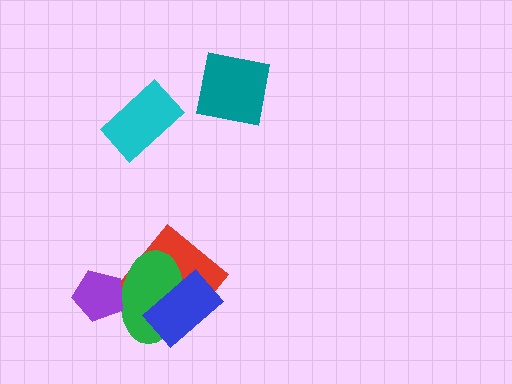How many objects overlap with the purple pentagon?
1 object overlaps with the purple pentagon.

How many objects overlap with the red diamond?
2 objects overlap with the red diamond.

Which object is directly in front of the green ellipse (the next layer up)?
The blue rectangle is directly in front of the green ellipse.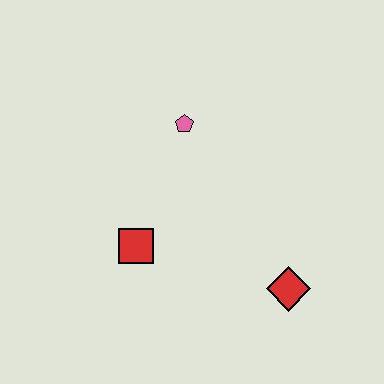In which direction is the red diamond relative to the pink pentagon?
The red diamond is below the pink pentagon.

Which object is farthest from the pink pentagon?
The red diamond is farthest from the pink pentagon.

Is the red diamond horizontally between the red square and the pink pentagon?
No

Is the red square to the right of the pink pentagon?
No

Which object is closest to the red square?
The pink pentagon is closest to the red square.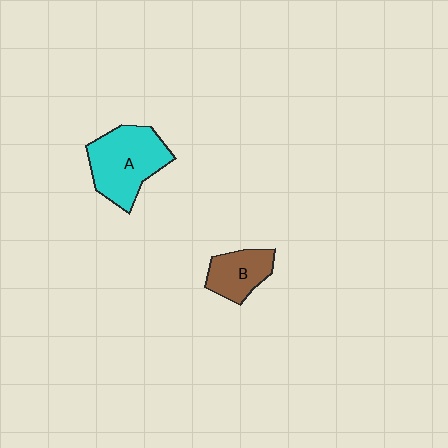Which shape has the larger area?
Shape A (cyan).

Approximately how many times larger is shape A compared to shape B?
Approximately 1.8 times.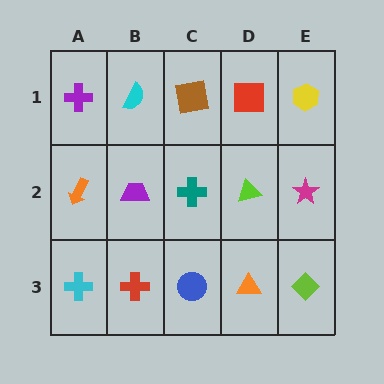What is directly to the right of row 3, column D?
A lime diamond.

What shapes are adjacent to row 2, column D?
A red square (row 1, column D), an orange triangle (row 3, column D), a teal cross (row 2, column C), a magenta star (row 2, column E).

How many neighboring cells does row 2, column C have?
4.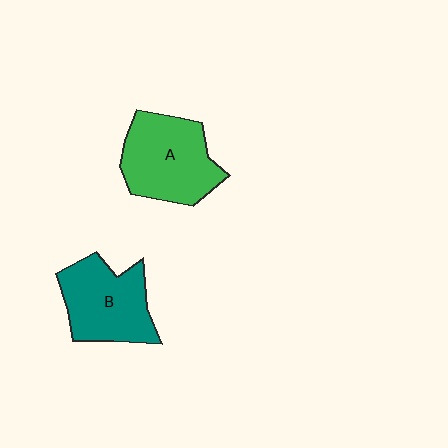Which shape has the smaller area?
Shape B (teal).